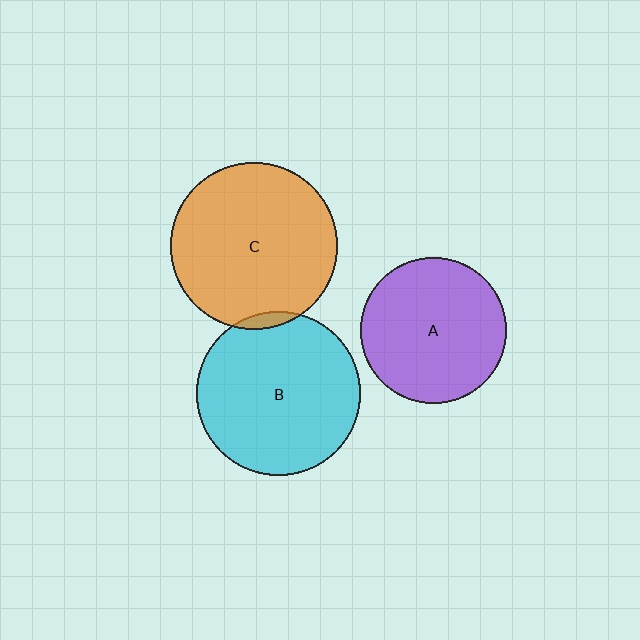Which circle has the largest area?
Circle C (orange).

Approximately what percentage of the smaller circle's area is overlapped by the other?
Approximately 5%.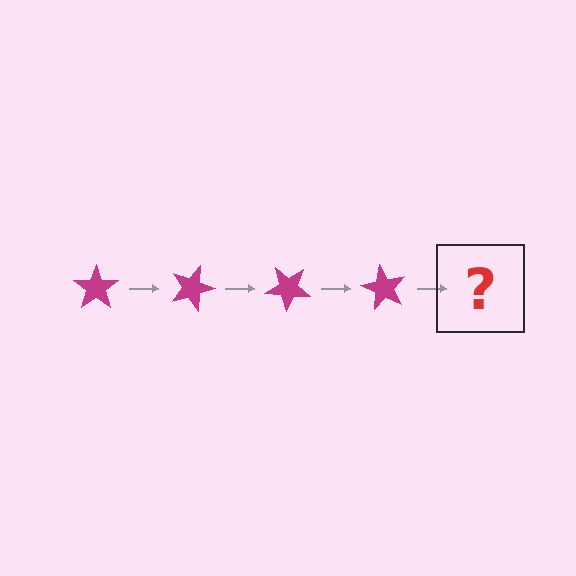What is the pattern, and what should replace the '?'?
The pattern is that the star rotates 20 degrees each step. The '?' should be a magenta star rotated 80 degrees.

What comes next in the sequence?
The next element should be a magenta star rotated 80 degrees.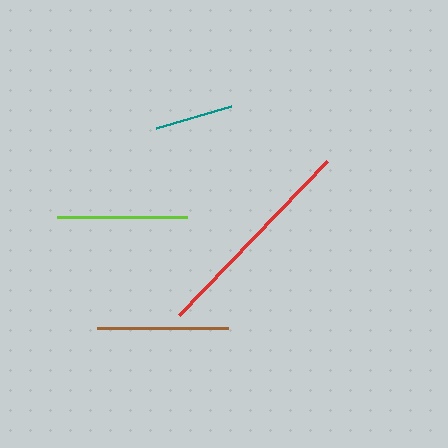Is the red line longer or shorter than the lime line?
The red line is longer than the lime line.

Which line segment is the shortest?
The teal line is the shortest at approximately 78 pixels.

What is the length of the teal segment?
The teal segment is approximately 78 pixels long.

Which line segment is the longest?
The red line is the longest at approximately 214 pixels.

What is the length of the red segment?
The red segment is approximately 214 pixels long.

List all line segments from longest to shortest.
From longest to shortest: red, brown, lime, teal.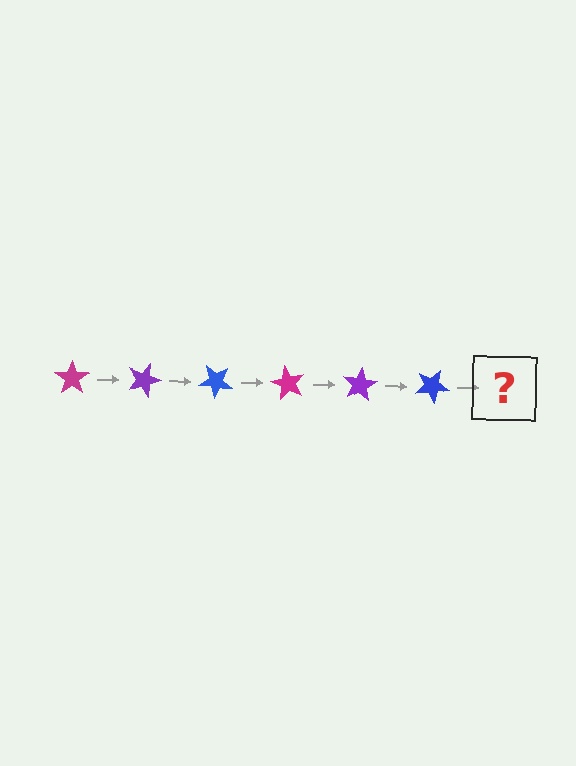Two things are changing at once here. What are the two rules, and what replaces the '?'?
The two rules are that it rotates 20 degrees each step and the color cycles through magenta, purple, and blue. The '?' should be a magenta star, rotated 120 degrees from the start.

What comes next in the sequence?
The next element should be a magenta star, rotated 120 degrees from the start.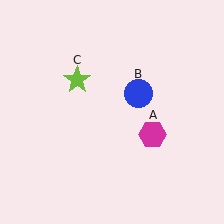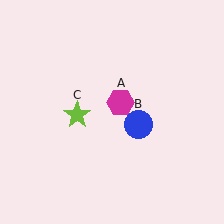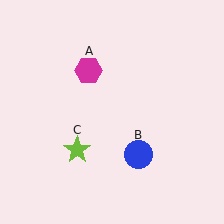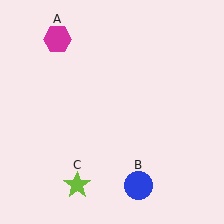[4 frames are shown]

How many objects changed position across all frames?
3 objects changed position: magenta hexagon (object A), blue circle (object B), lime star (object C).